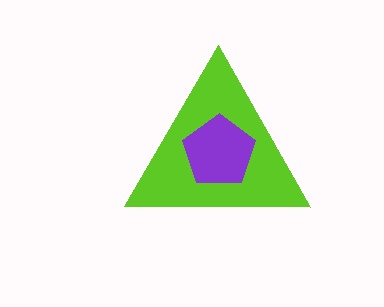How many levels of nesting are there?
2.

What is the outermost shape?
The lime triangle.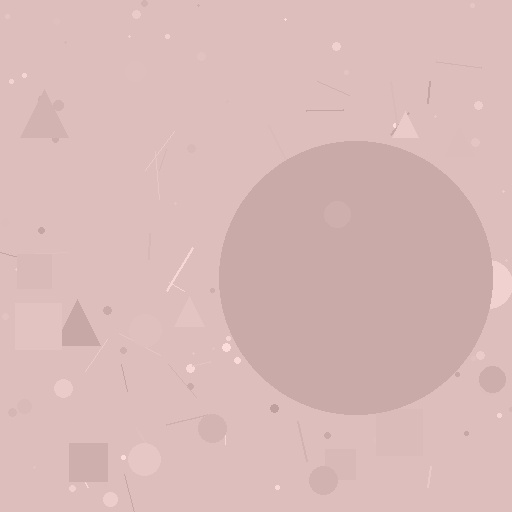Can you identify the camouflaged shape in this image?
The camouflaged shape is a circle.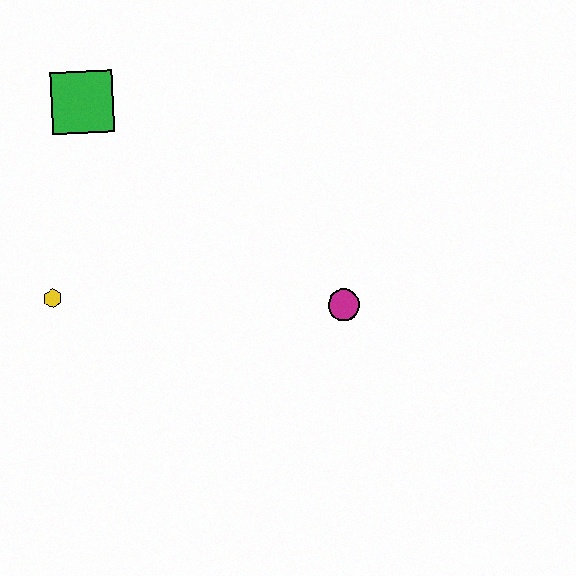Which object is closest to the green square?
The yellow hexagon is closest to the green square.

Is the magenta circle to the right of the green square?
Yes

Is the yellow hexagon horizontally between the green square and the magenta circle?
No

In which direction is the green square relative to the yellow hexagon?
The green square is above the yellow hexagon.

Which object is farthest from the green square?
The magenta circle is farthest from the green square.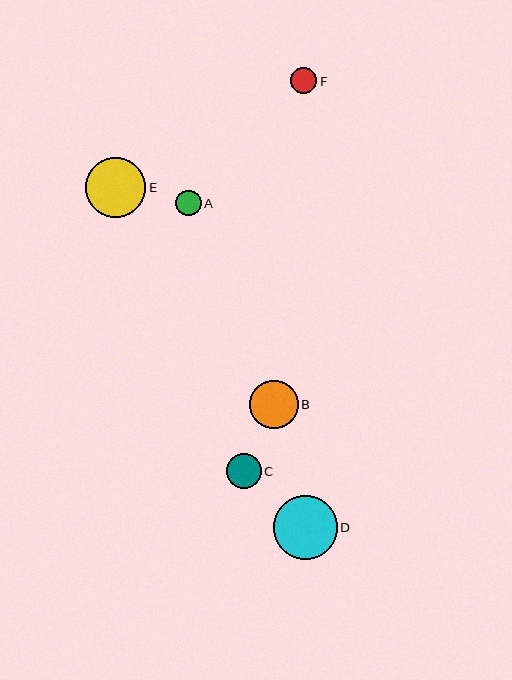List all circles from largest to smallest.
From largest to smallest: D, E, B, C, F, A.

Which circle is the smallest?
Circle A is the smallest with a size of approximately 25 pixels.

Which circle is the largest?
Circle D is the largest with a size of approximately 64 pixels.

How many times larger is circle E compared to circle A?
Circle E is approximately 2.4 times the size of circle A.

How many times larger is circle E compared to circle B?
Circle E is approximately 1.2 times the size of circle B.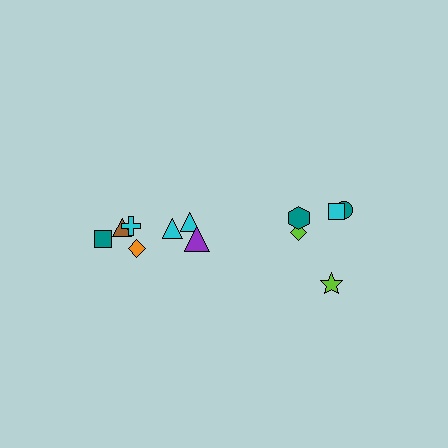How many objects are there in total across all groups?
There are 12 objects.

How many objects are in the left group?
There are 7 objects.